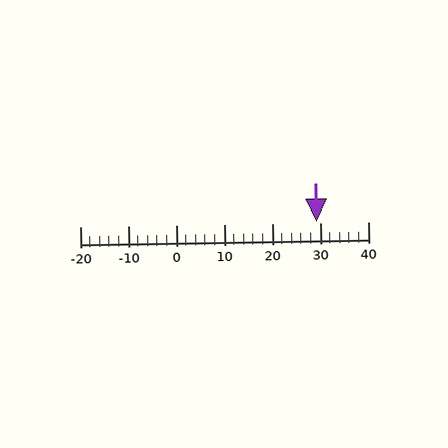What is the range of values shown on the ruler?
The ruler shows values from -20 to 40.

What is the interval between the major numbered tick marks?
The major tick marks are spaced 10 units apart.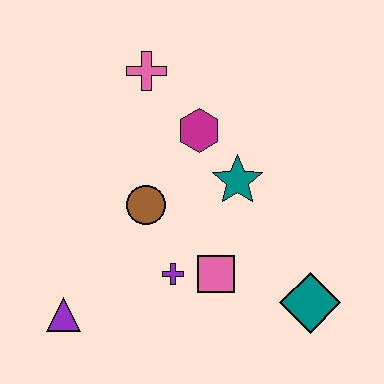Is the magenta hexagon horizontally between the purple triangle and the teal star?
Yes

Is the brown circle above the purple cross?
Yes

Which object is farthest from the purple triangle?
The pink cross is farthest from the purple triangle.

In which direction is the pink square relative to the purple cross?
The pink square is to the right of the purple cross.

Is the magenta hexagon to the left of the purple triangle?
No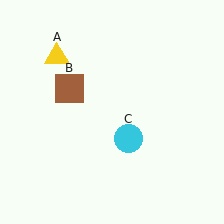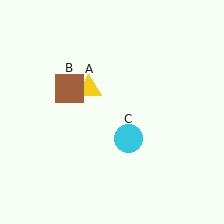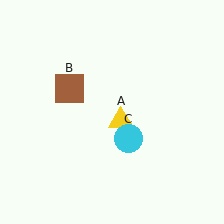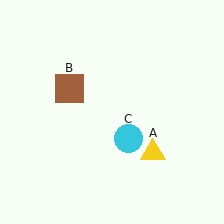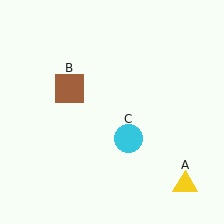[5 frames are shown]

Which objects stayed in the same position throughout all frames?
Brown square (object B) and cyan circle (object C) remained stationary.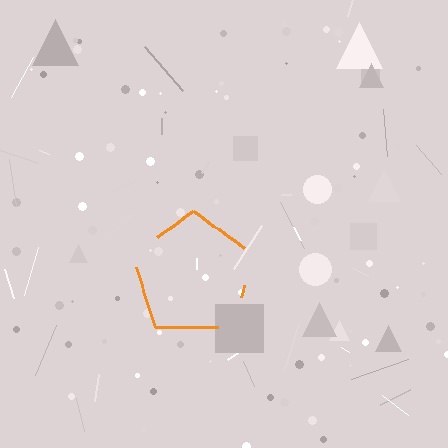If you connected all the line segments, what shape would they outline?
They would outline a pentagon.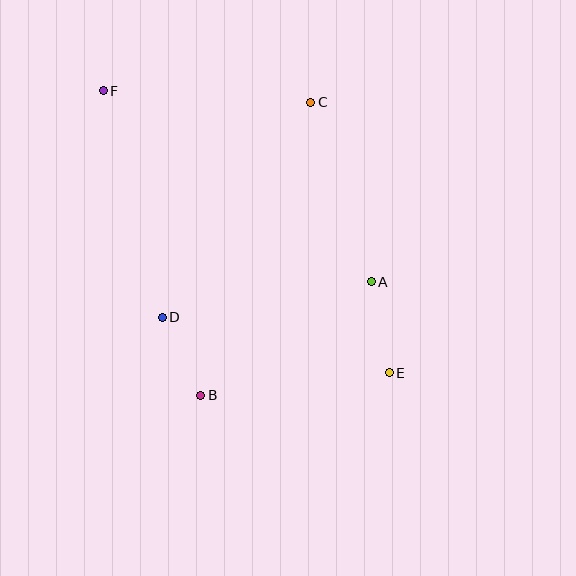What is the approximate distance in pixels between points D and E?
The distance between D and E is approximately 234 pixels.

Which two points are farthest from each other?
Points E and F are farthest from each other.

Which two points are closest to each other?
Points B and D are closest to each other.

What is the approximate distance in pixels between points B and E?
The distance between B and E is approximately 190 pixels.